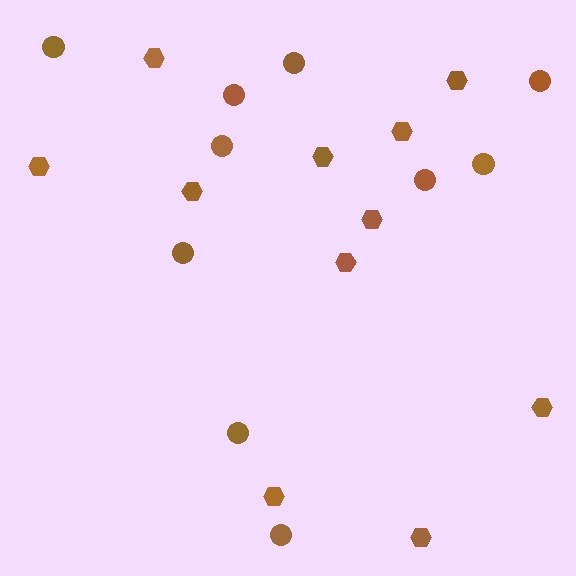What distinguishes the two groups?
There are 2 groups: one group of hexagons (11) and one group of circles (10).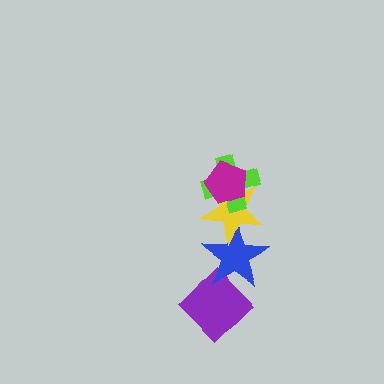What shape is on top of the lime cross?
The magenta pentagon is on top of the lime cross.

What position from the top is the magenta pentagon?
The magenta pentagon is 1st from the top.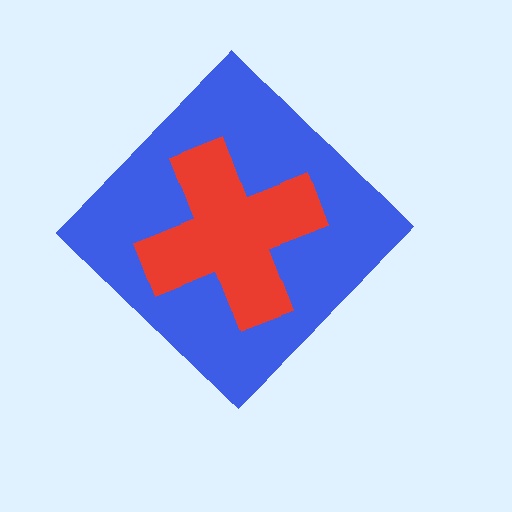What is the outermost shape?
The blue diamond.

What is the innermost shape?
The red cross.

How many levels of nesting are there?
2.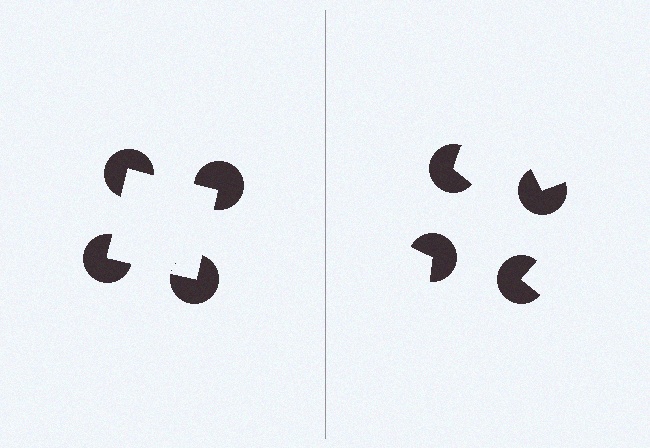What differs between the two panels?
The pac-man discs are positioned identically on both sides; only the wedge orientations differ. On the left they align to a square; on the right they are misaligned.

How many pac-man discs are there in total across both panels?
8 — 4 on each side.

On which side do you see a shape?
An illusory square appears on the left side. On the right side the wedge cuts are rotated, so no coherent shape forms.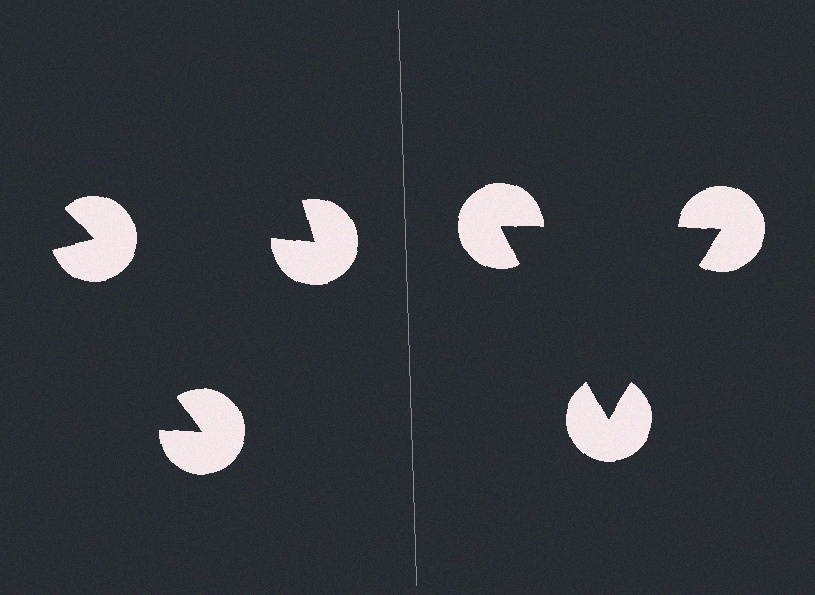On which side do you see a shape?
An illusory triangle appears on the right side. On the left side the wedge cuts are rotated, so no coherent shape forms.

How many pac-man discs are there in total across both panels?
6 — 3 on each side.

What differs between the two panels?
The pac-man discs are positioned identically on both sides; only the wedge orientations differ. On the right they align to a triangle; on the left they are misaligned.